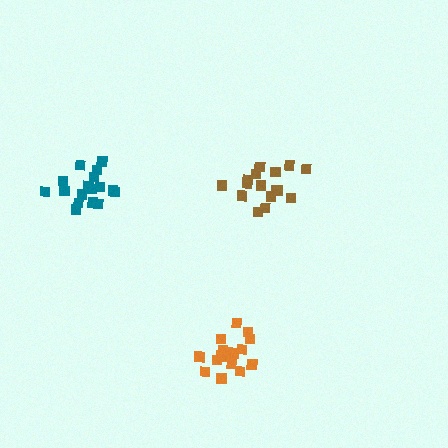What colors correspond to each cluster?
The clusters are colored: teal, orange, brown.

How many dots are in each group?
Group 1: 17 dots, Group 2: 18 dots, Group 3: 16 dots (51 total).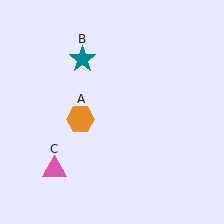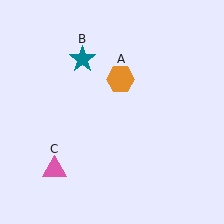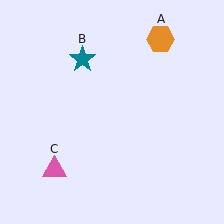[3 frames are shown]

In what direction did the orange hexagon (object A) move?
The orange hexagon (object A) moved up and to the right.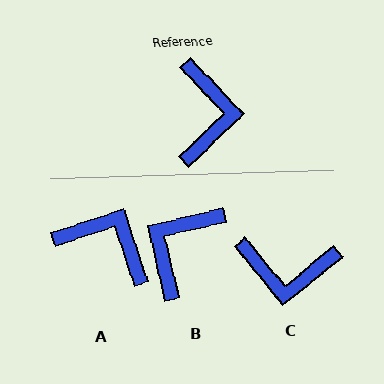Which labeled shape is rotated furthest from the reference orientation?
B, about 149 degrees away.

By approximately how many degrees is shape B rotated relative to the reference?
Approximately 149 degrees counter-clockwise.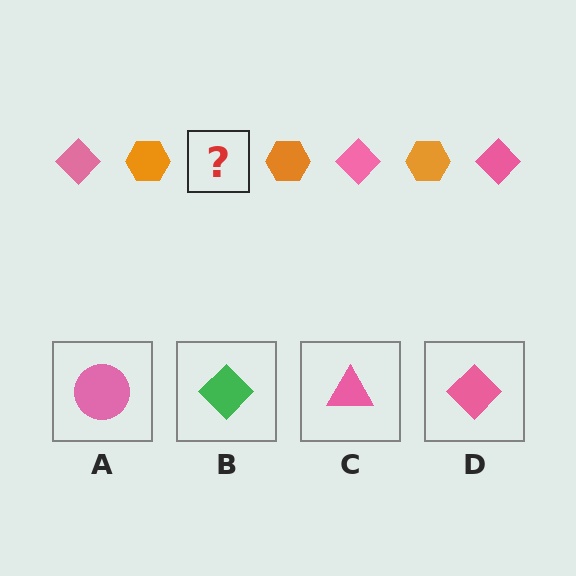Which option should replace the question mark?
Option D.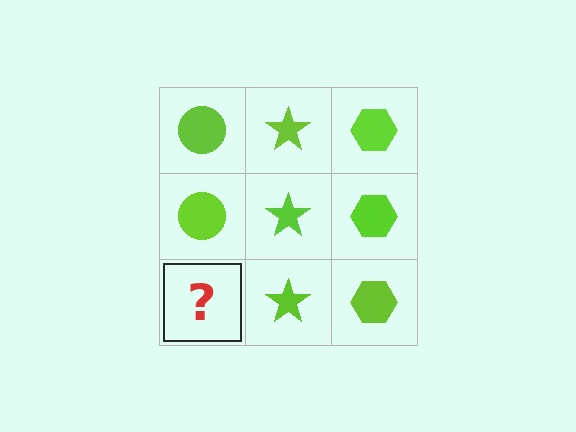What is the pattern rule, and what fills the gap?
The rule is that each column has a consistent shape. The gap should be filled with a lime circle.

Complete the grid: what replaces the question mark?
The question mark should be replaced with a lime circle.